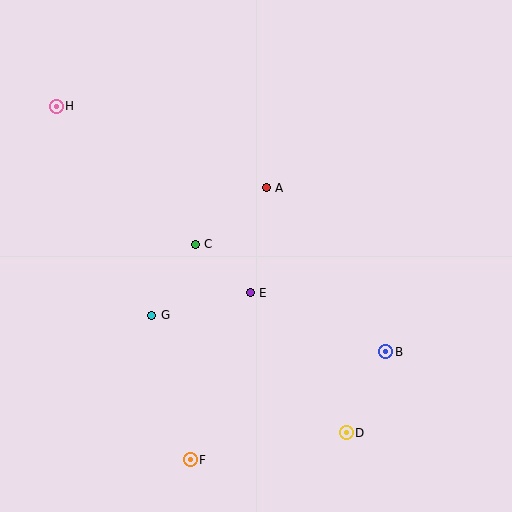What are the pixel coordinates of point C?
Point C is at (195, 244).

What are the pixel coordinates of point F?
Point F is at (190, 460).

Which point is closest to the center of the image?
Point E at (250, 293) is closest to the center.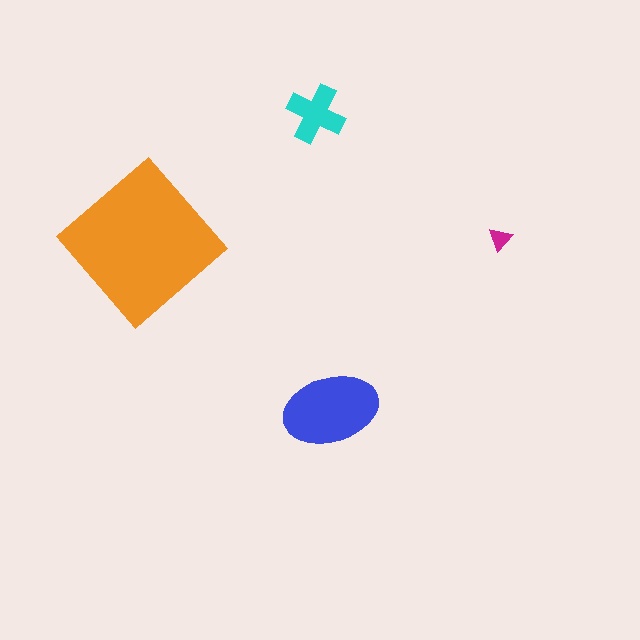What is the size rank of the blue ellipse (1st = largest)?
2nd.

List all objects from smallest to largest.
The magenta triangle, the cyan cross, the blue ellipse, the orange diamond.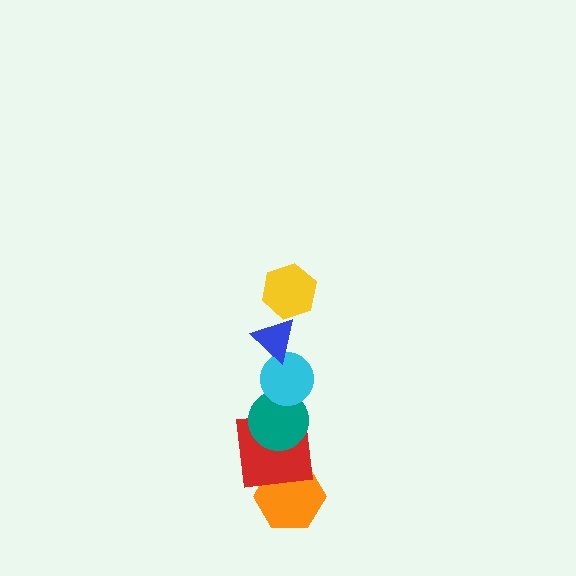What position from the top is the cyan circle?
The cyan circle is 3rd from the top.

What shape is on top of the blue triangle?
The yellow hexagon is on top of the blue triangle.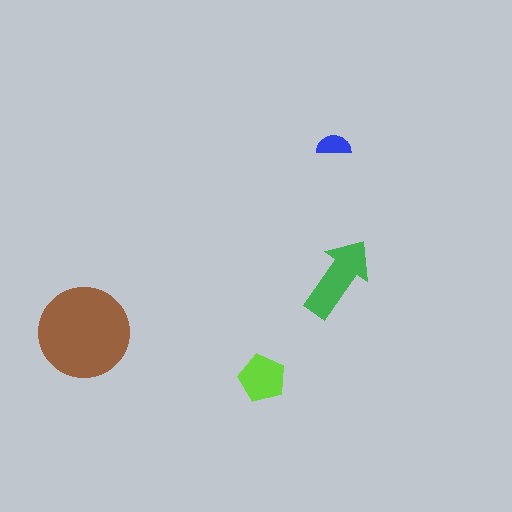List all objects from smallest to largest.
The blue semicircle, the lime pentagon, the green arrow, the brown circle.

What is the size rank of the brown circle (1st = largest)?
1st.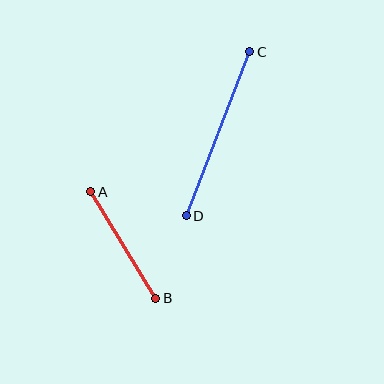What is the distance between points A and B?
The distance is approximately 125 pixels.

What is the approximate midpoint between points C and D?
The midpoint is at approximately (218, 134) pixels.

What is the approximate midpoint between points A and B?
The midpoint is at approximately (123, 245) pixels.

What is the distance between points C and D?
The distance is approximately 176 pixels.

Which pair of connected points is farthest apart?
Points C and D are farthest apart.